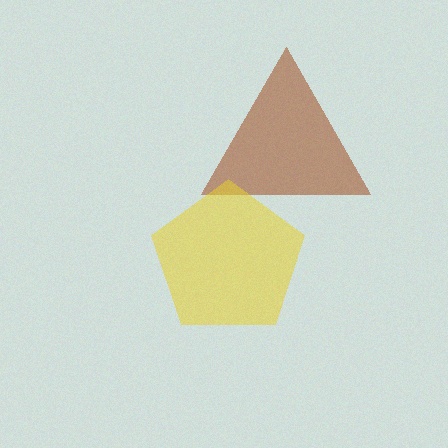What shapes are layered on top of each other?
The layered shapes are: a brown triangle, a yellow pentagon.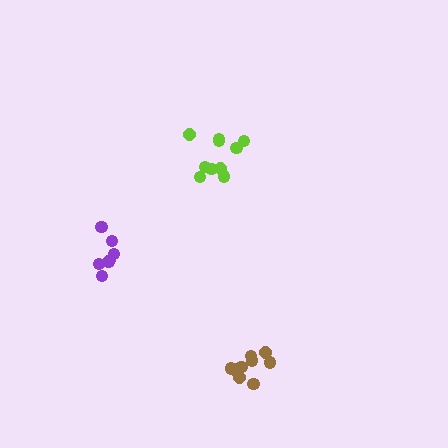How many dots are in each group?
Group 1: 7 dots, Group 2: 10 dots, Group 3: 10 dots (27 total).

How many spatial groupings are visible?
There are 3 spatial groupings.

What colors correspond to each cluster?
The clusters are colored: purple, lime, brown.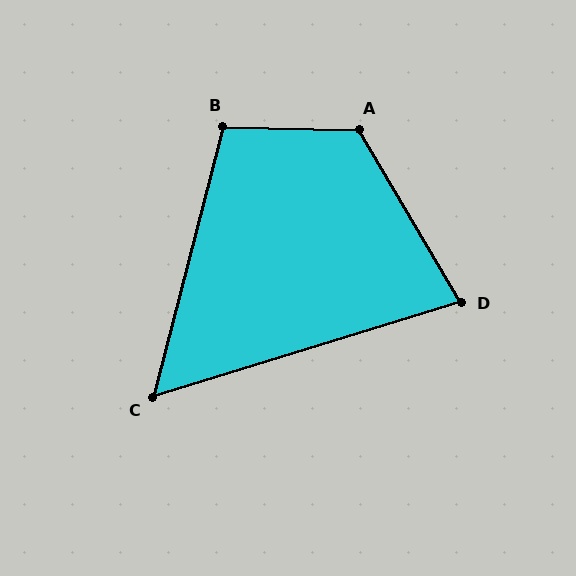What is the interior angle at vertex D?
Approximately 77 degrees (acute).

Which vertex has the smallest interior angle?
C, at approximately 58 degrees.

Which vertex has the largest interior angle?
A, at approximately 122 degrees.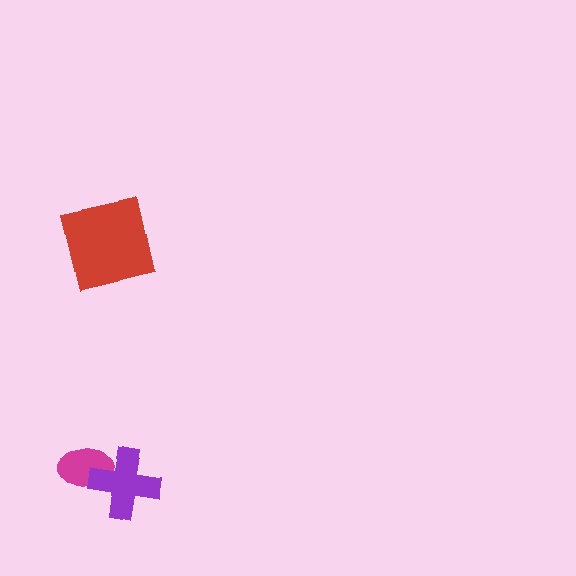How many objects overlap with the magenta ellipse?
1 object overlaps with the magenta ellipse.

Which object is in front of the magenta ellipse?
The purple cross is in front of the magenta ellipse.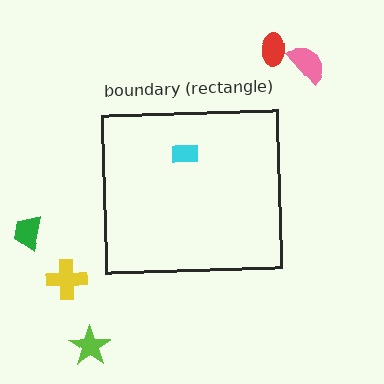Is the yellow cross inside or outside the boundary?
Outside.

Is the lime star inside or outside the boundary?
Outside.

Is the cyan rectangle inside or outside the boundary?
Inside.